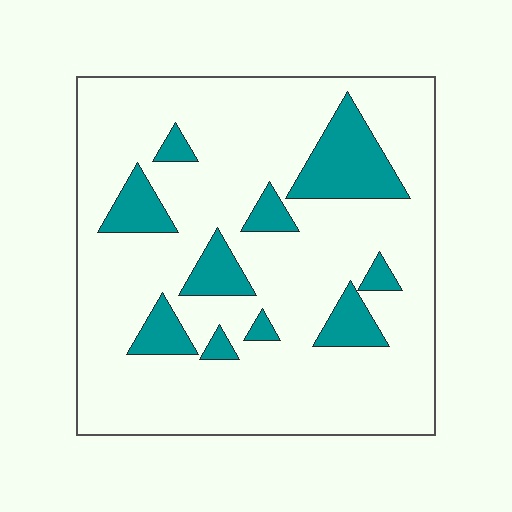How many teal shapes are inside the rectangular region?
10.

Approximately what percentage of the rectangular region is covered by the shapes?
Approximately 15%.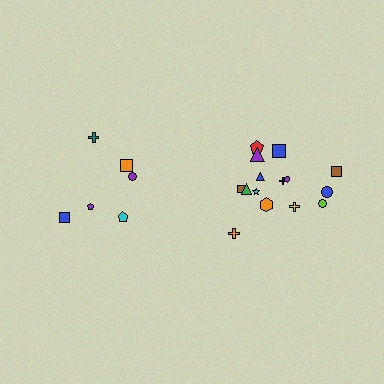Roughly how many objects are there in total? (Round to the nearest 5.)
Roughly 20 objects in total.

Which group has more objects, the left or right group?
The right group.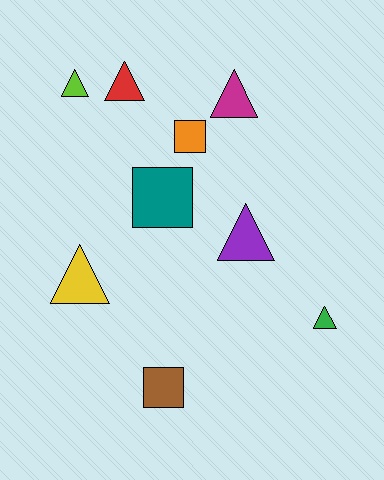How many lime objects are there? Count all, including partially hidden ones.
There is 1 lime object.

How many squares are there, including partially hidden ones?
There are 3 squares.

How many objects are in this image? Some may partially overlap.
There are 9 objects.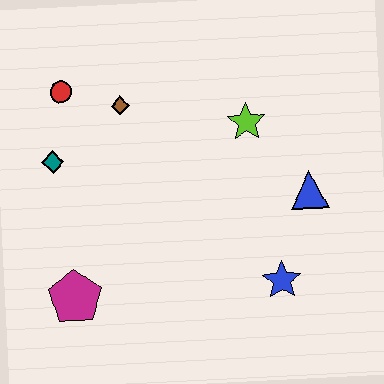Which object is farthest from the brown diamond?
The blue star is farthest from the brown diamond.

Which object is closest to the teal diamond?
The red circle is closest to the teal diamond.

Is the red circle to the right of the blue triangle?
No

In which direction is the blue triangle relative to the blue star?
The blue triangle is above the blue star.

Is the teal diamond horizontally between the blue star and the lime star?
No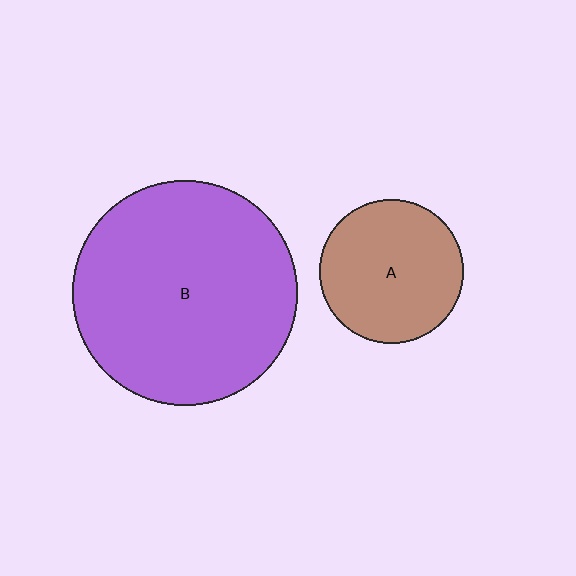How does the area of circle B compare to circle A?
Approximately 2.4 times.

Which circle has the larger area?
Circle B (purple).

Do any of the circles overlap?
No, none of the circles overlap.